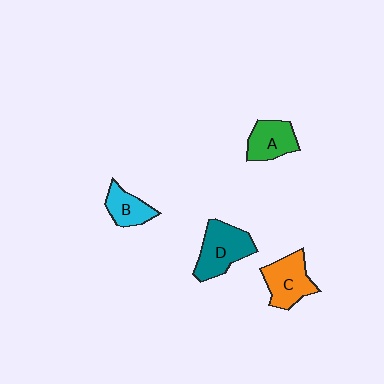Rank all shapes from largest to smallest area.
From largest to smallest: D (teal), C (orange), A (green), B (cyan).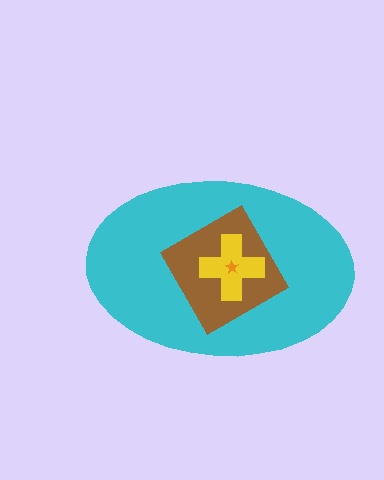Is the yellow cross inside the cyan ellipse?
Yes.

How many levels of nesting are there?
4.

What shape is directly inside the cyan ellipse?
The brown square.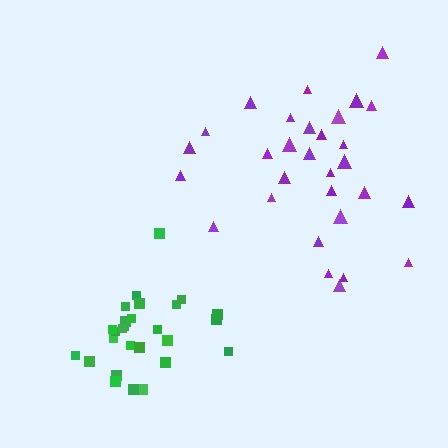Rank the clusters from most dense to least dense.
green, purple.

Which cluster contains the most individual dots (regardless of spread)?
Purple (30).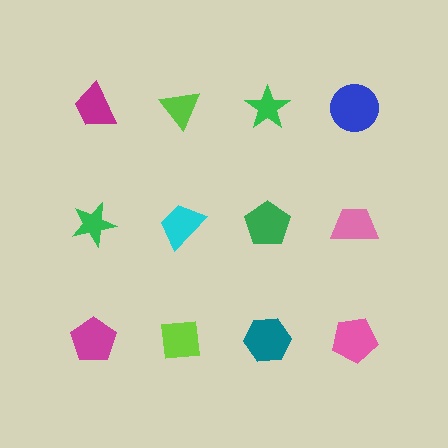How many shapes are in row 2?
4 shapes.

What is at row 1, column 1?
A magenta trapezoid.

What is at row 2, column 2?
A cyan trapezoid.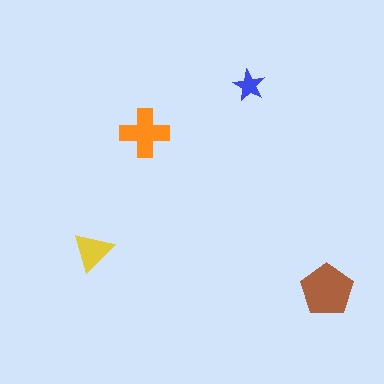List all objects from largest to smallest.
The brown pentagon, the orange cross, the yellow triangle, the blue star.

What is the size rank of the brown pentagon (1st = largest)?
1st.